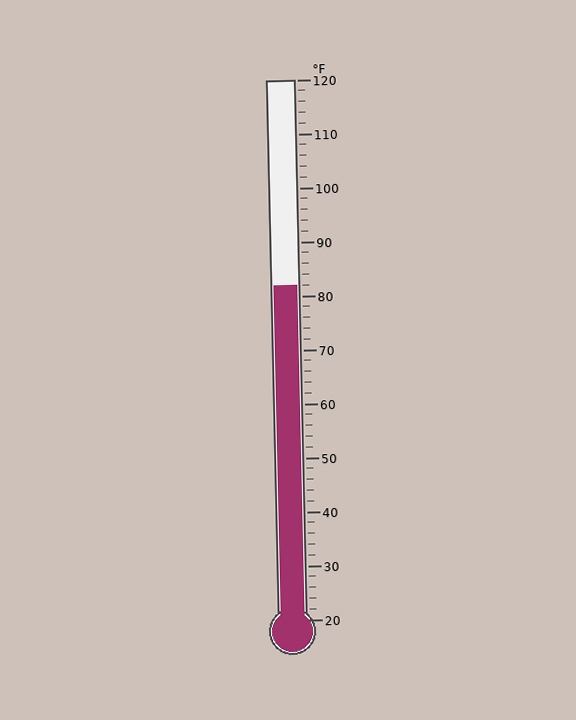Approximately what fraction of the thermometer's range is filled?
The thermometer is filled to approximately 60% of its range.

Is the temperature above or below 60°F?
The temperature is above 60°F.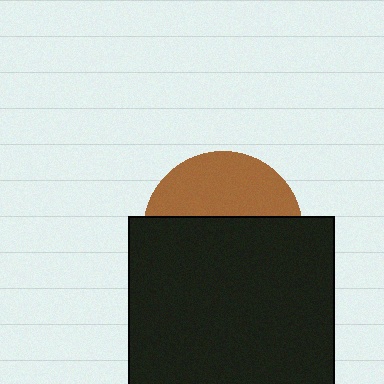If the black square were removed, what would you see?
You would see the complete brown circle.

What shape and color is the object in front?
The object in front is a black square.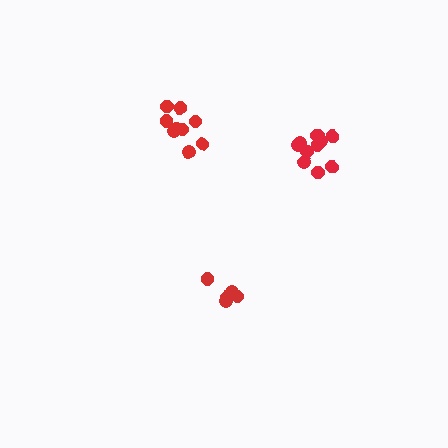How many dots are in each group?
Group 1: 5 dots, Group 2: 9 dots, Group 3: 11 dots (25 total).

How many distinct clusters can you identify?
There are 3 distinct clusters.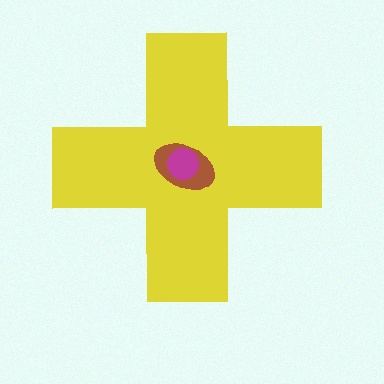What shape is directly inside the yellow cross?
The brown ellipse.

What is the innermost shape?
The magenta circle.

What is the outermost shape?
The yellow cross.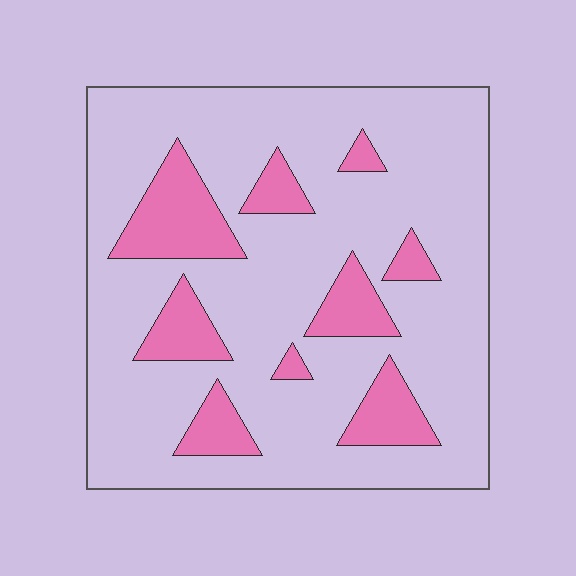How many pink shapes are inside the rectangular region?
9.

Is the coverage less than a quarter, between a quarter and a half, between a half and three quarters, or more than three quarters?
Less than a quarter.